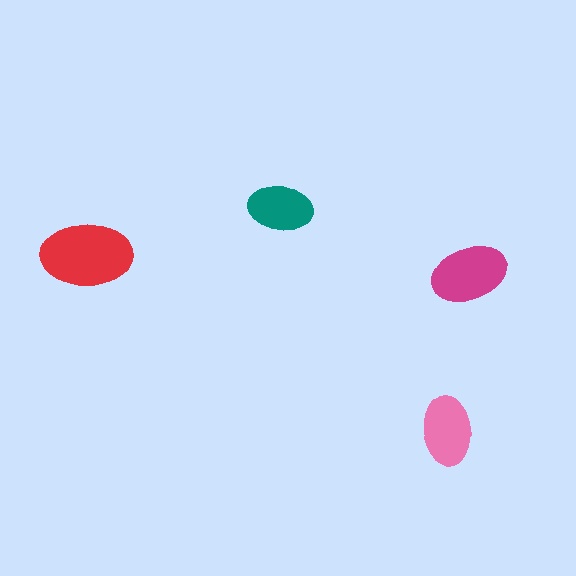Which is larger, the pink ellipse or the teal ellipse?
The pink one.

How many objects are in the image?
There are 4 objects in the image.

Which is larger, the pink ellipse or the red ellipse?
The red one.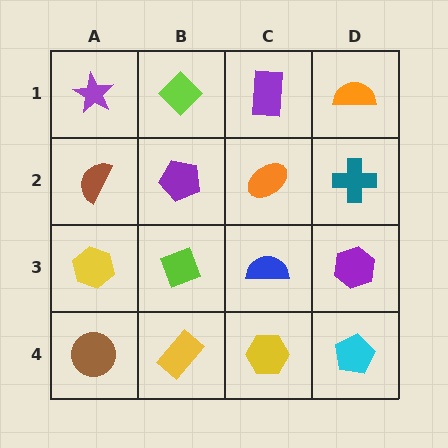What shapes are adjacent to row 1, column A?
A brown semicircle (row 2, column A), a lime diamond (row 1, column B).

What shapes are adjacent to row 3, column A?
A brown semicircle (row 2, column A), a brown circle (row 4, column A), a lime diamond (row 3, column B).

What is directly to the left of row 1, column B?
A purple star.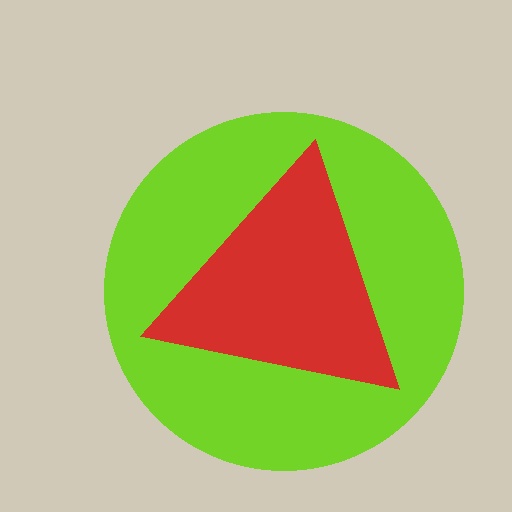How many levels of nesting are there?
2.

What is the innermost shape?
The red triangle.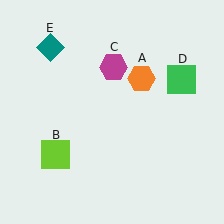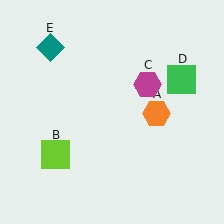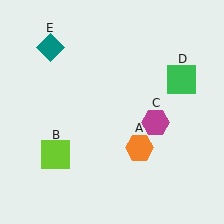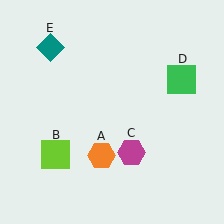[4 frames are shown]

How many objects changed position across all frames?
2 objects changed position: orange hexagon (object A), magenta hexagon (object C).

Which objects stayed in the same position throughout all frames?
Lime square (object B) and green square (object D) and teal diamond (object E) remained stationary.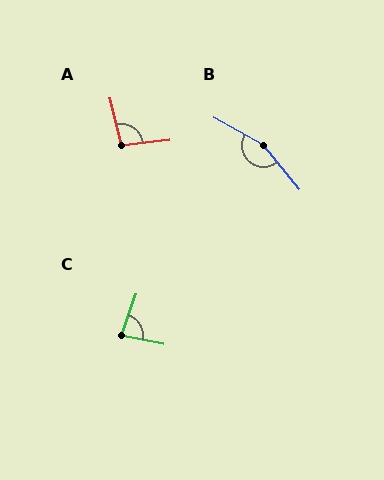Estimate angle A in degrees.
Approximately 96 degrees.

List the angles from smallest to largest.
C (82°), A (96°), B (159°).